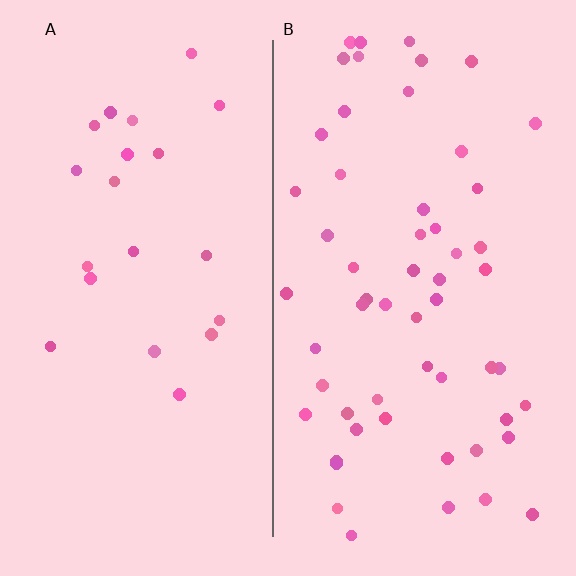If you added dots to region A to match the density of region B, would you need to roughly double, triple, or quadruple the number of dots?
Approximately triple.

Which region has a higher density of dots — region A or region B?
B (the right).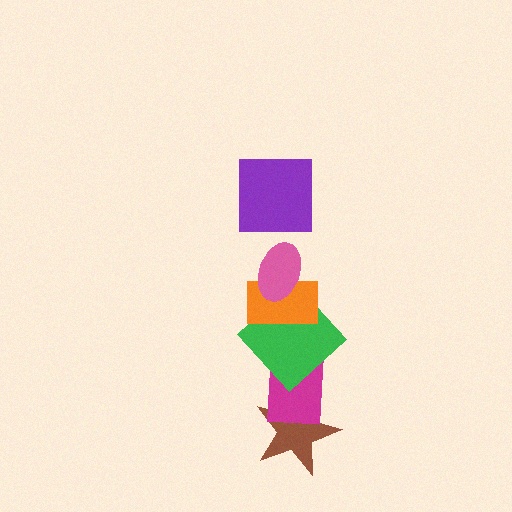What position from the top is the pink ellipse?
The pink ellipse is 2nd from the top.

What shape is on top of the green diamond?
The orange rectangle is on top of the green diamond.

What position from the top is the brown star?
The brown star is 6th from the top.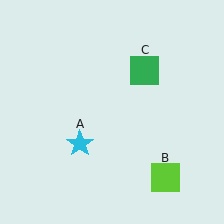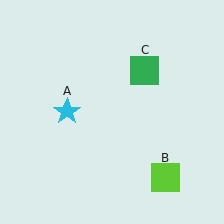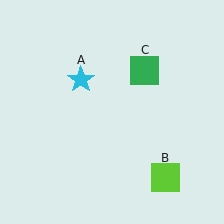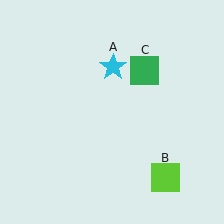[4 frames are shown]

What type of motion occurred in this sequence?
The cyan star (object A) rotated clockwise around the center of the scene.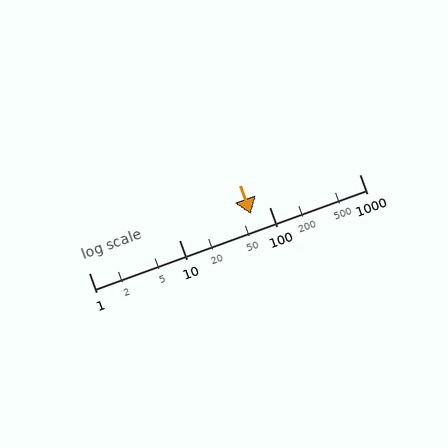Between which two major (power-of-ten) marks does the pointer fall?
The pointer is between 10 and 100.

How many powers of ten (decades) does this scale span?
The scale spans 3 decades, from 1 to 1000.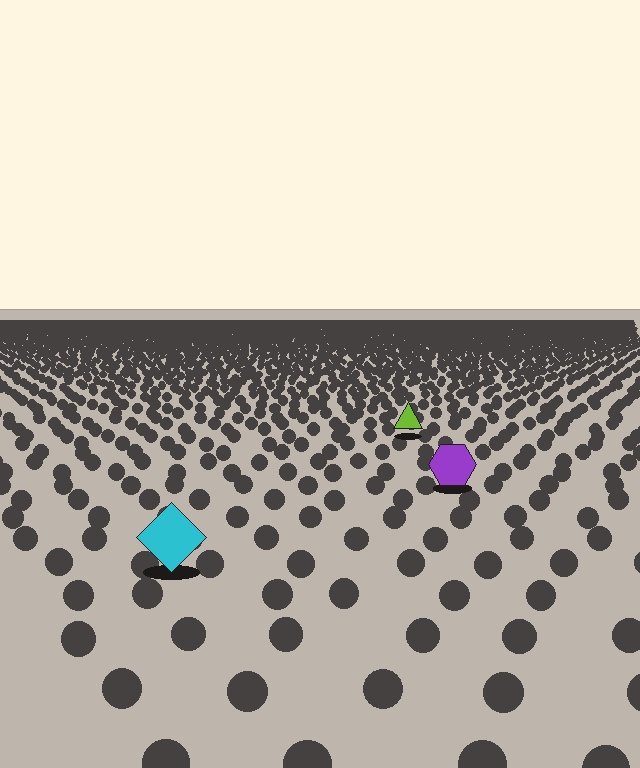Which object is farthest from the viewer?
The lime triangle is farthest from the viewer. It appears smaller and the ground texture around it is denser.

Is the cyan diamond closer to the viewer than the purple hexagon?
Yes. The cyan diamond is closer — you can tell from the texture gradient: the ground texture is coarser near it.